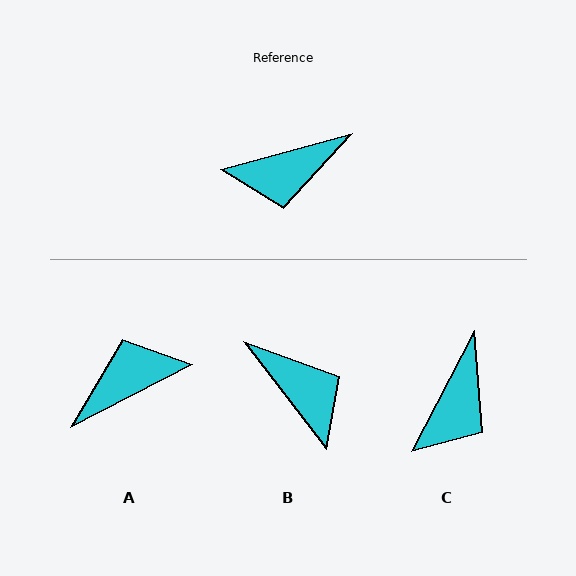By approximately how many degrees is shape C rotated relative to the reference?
Approximately 47 degrees counter-clockwise.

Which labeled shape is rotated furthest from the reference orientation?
A, about 168 degrees away.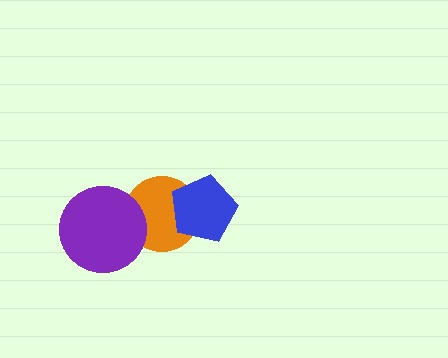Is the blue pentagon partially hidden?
No, no other shape covers it.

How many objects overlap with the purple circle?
1 object overlaps with the purple circle.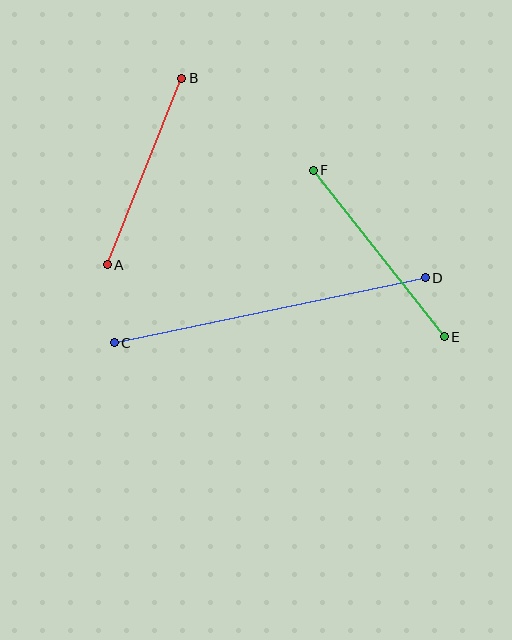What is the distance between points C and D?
The distance is approximately 318 pixels.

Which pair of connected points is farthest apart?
Points C and D are farthest apart.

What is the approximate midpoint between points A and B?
The midpoint is at approximately (144, 172) pixels.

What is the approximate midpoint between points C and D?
The midpoint is at approximately (270, 310) pixels.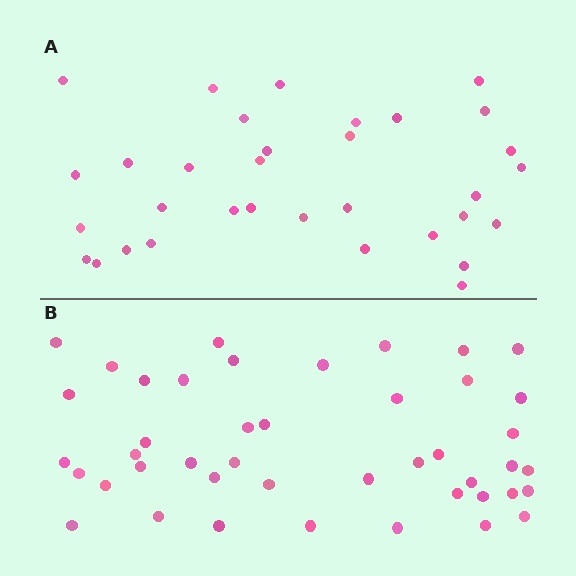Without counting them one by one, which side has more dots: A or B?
Region B (the bottom region) has more dots.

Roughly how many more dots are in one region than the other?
Region B has roughly 12 or so more dots than region A.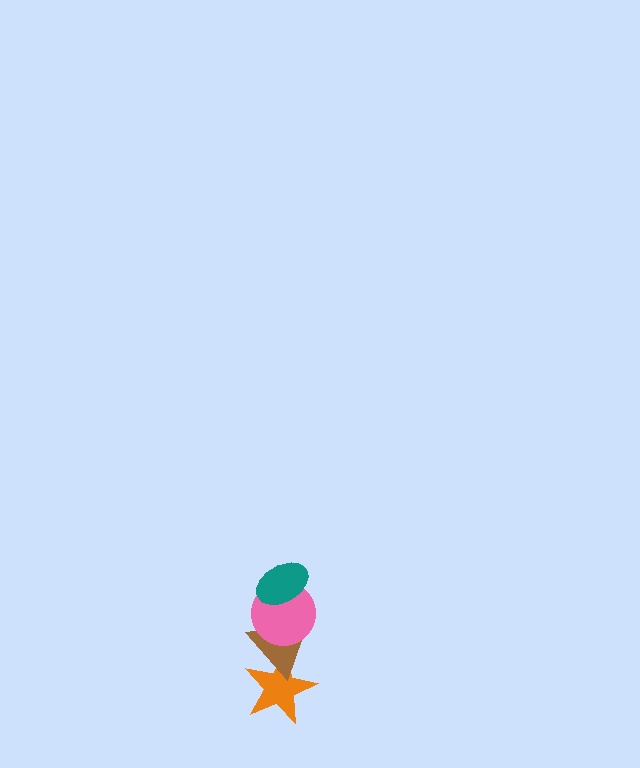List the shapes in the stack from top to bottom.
From top to bottom: the teal ellipse, the pink circle, the brown triangle, the orange star.